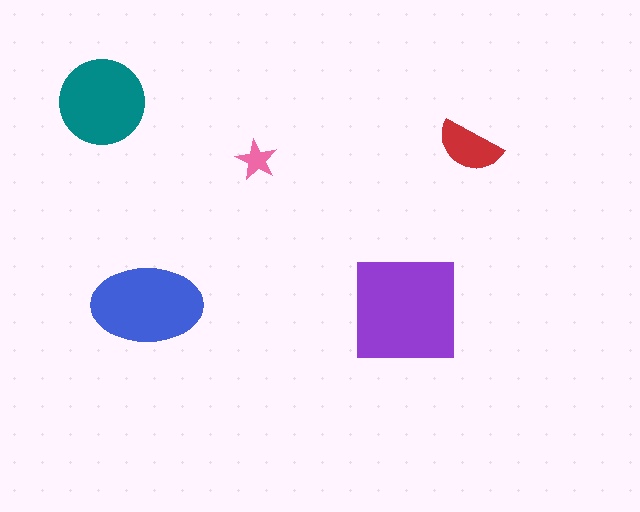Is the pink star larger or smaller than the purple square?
Smaller.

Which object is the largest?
The purple square.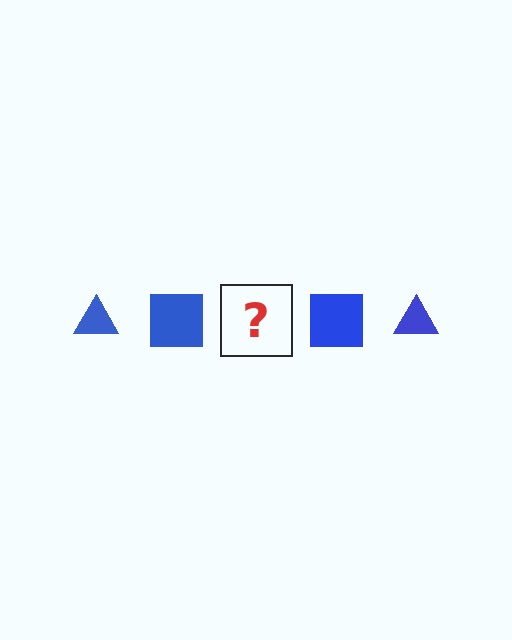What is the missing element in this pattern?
The missing element is a blue triangle.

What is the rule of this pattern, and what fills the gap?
The rule is that the pattern cycles through triangle, square shapes in blue. The gap should be filled with a blue triangle.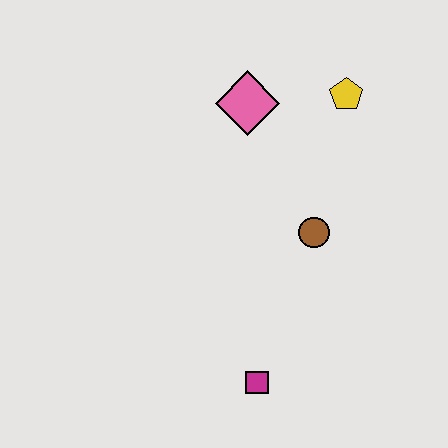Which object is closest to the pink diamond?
The yellow pentagon is closest to the pink diamond.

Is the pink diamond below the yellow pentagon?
Yes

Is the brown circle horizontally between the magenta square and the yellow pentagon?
Yes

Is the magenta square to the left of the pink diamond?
No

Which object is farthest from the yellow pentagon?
The magenta square is farthest from the yellow pentagon.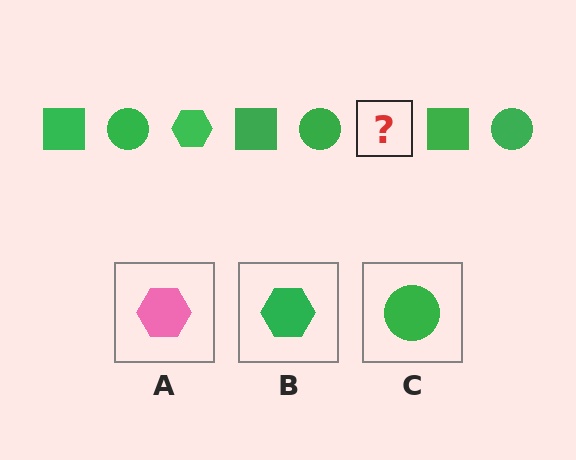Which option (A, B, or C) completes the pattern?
B.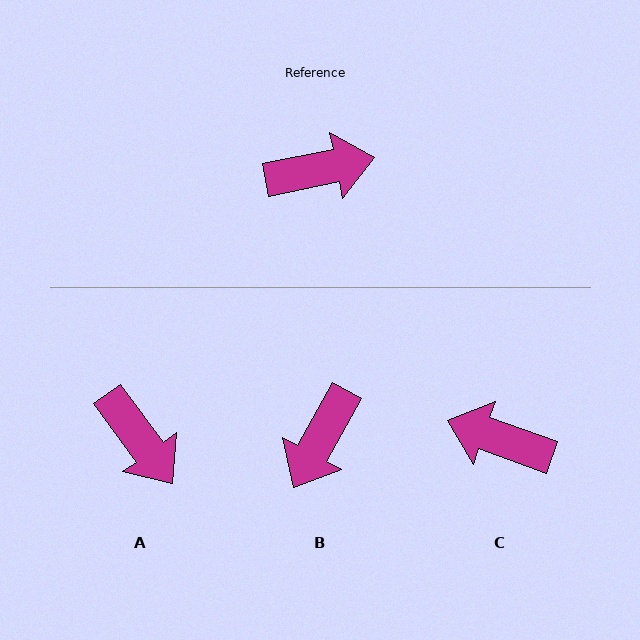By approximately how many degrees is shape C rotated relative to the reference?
Approximately 149 degrees counter-clockwise.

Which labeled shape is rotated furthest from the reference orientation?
C, about 149 degrees away.